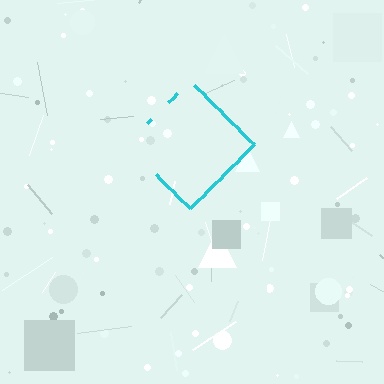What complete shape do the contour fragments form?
The contour fragments form a diamond.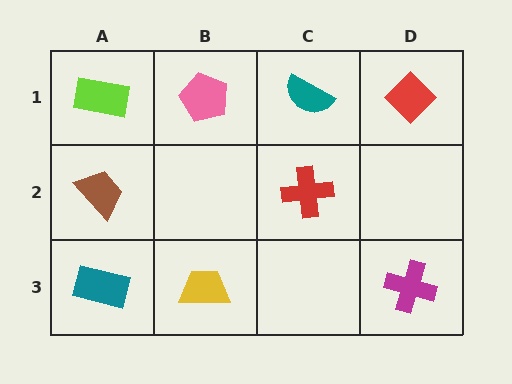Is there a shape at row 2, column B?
No, that cell is empty.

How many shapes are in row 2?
2 shapes.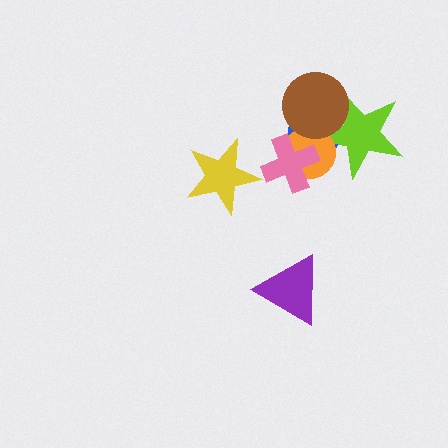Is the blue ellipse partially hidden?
Yes, it is partially covered by another shape.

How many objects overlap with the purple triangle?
0 objects overlap with the purple triangle.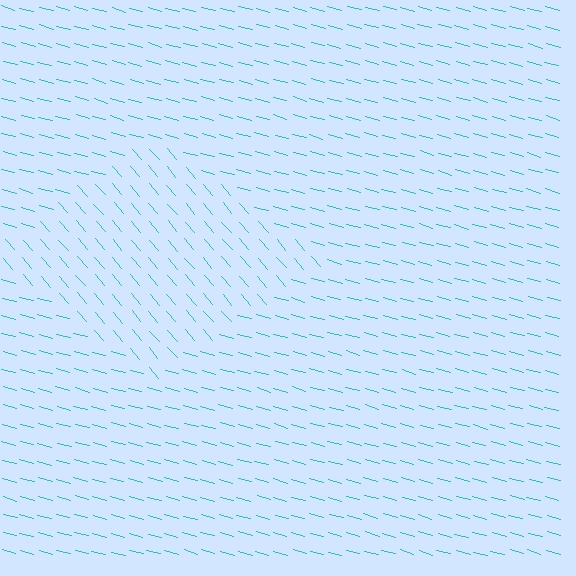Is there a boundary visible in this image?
Yes, there is a texture boundary formed by a change in line orientation.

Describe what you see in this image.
The image is filled with small cyan line segments. A diamond region in the image has lines oriented differently from the surrounding lines, creating a visible texture boundary.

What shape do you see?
I see a diamond.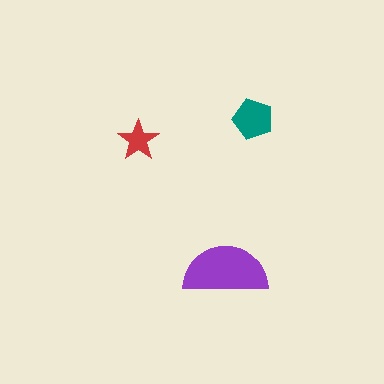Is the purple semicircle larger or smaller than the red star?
Larger.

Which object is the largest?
The purple semicircle.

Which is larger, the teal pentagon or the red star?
The teal pentagon.